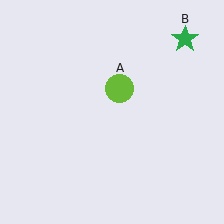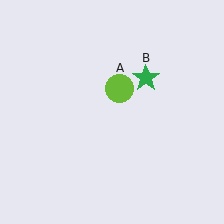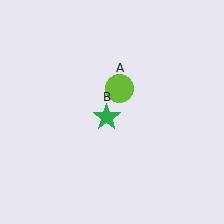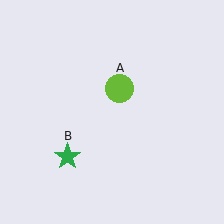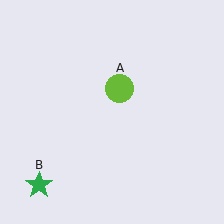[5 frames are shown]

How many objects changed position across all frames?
1 object changed position: green star (object B).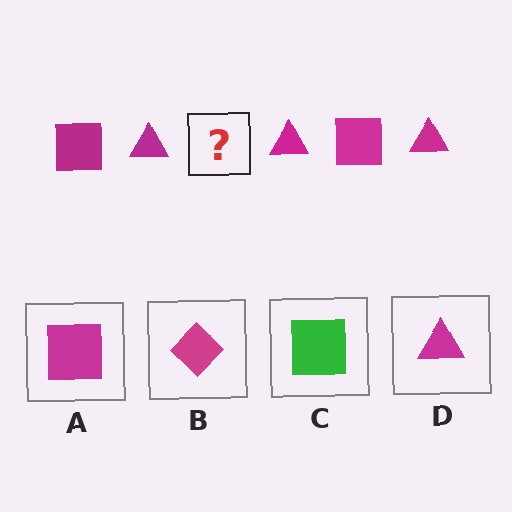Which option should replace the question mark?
Option A.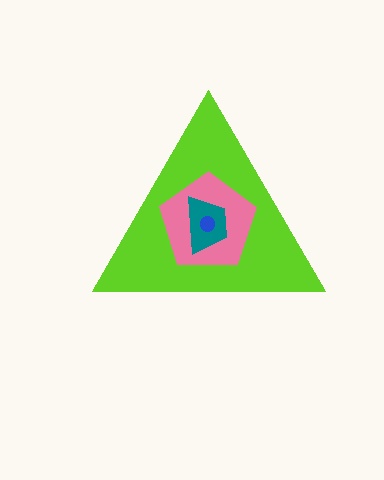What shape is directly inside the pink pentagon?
The teal trapezoid.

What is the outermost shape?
The lime triangle.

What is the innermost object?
The blue circle.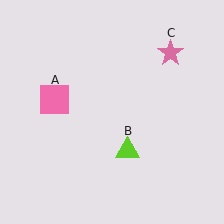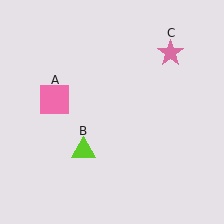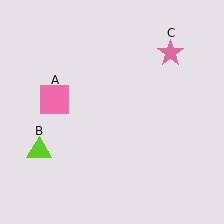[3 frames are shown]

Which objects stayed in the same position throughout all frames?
Pink square (object A) and pink star (object C) remained stationary.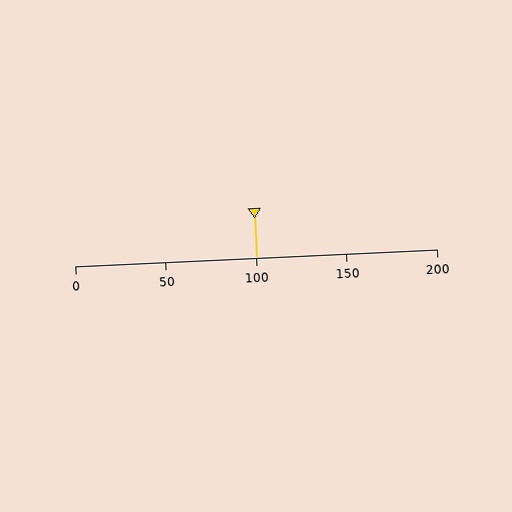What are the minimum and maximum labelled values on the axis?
The axis runs from 0 to 200.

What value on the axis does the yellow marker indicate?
The marker indicates approximately 100.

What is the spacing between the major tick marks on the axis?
The major ticks are spaced 50 apart.